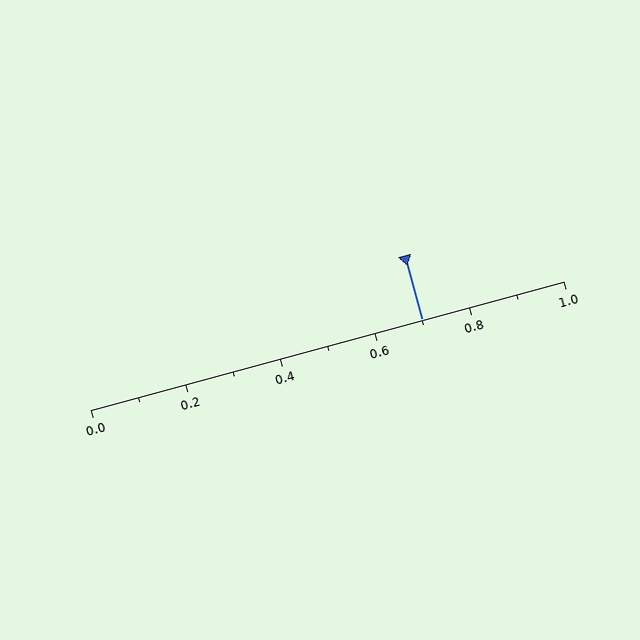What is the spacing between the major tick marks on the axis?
The major ticks are spaced 0.2 apart.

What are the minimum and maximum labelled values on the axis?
The axis runs from 0.0 to 1.0.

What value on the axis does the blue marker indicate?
The marker indicates approximately 0.7.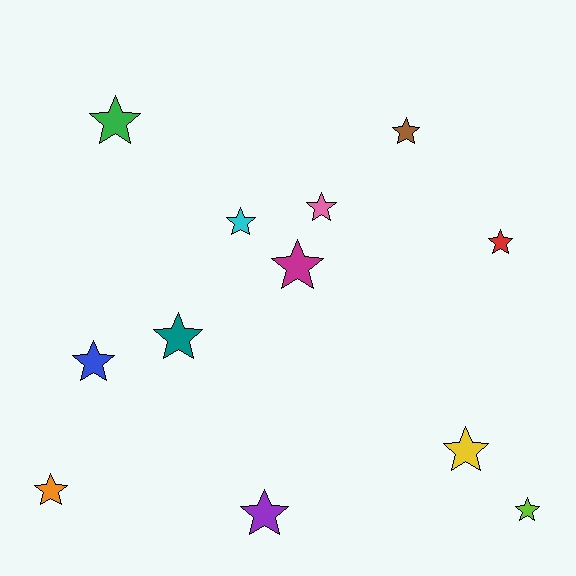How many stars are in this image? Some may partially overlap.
There are 12 stars.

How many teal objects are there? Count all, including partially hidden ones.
There is 1 teal object.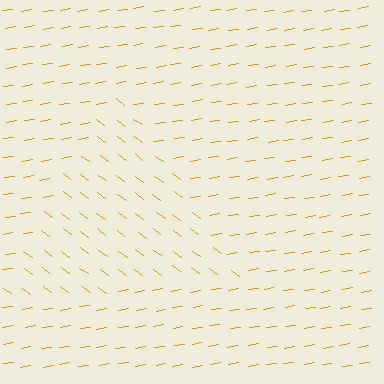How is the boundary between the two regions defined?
The boundary is defined purely by a change in line orientation (approximately 45 degrees difference). All lines are the same color and thickness.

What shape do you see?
I see a triangle.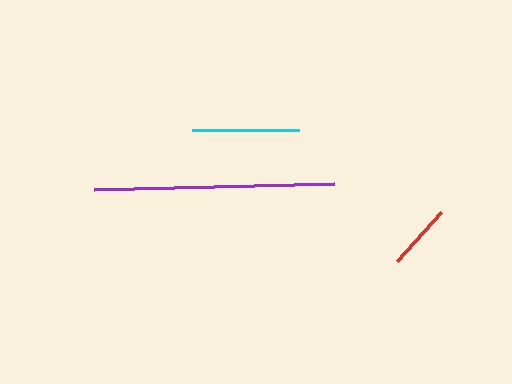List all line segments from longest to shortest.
From longest to shortest: purple, cyan, red.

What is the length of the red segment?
The red segment is approximately 66 pixels long.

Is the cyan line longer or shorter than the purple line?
The purple line is longer than the cyan line.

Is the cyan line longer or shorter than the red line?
The cyan line is longer than the red line.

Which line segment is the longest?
The purple line is the longest at approximately 240 pixels.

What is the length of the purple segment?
The purple segment is approximately 240 pixels long.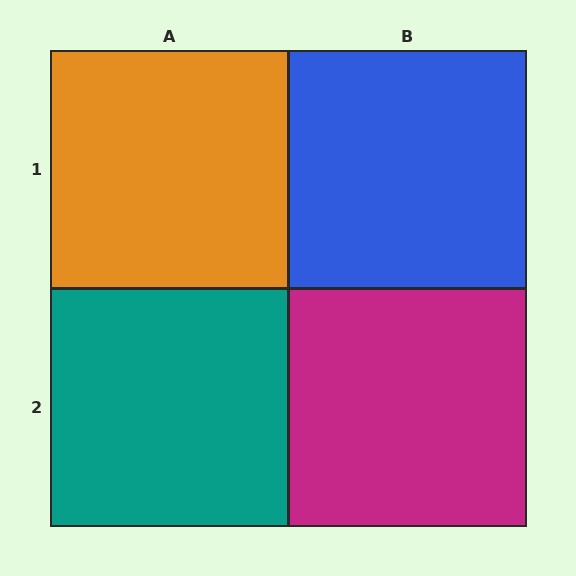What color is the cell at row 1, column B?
Blue.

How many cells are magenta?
1 cell is magenta.